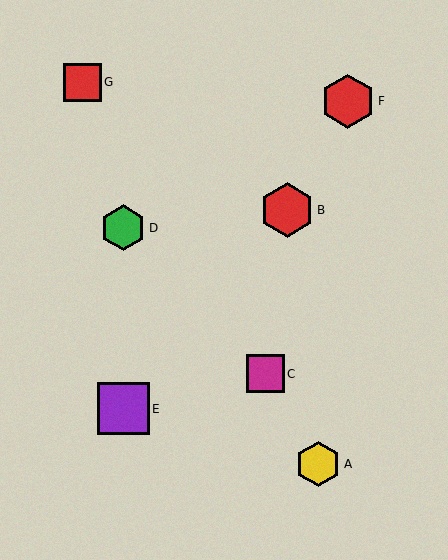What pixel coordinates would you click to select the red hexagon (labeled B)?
Click at (287, 210) to select the red hexagon B.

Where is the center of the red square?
The center of the red square is at (83, 82).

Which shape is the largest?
The red hexagon (labeled B) is the largest.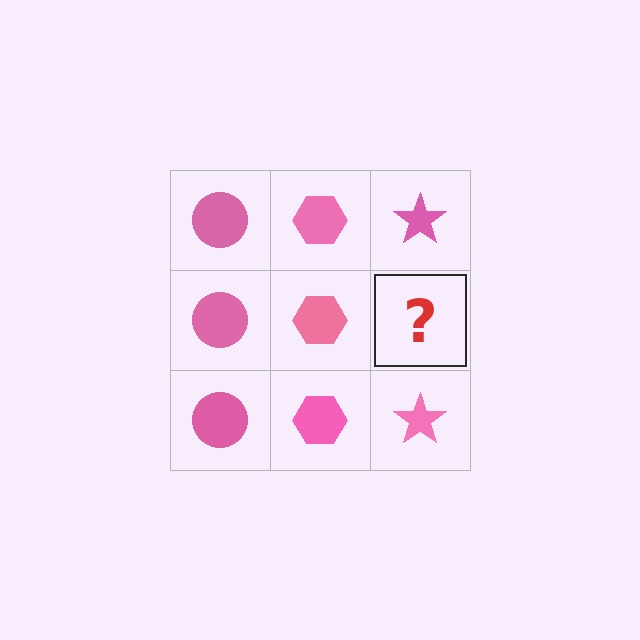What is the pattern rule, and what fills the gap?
The rule is that each column has a consistent shape. The gap should be filled with a pink star.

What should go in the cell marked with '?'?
The missing cell should contain a pink star.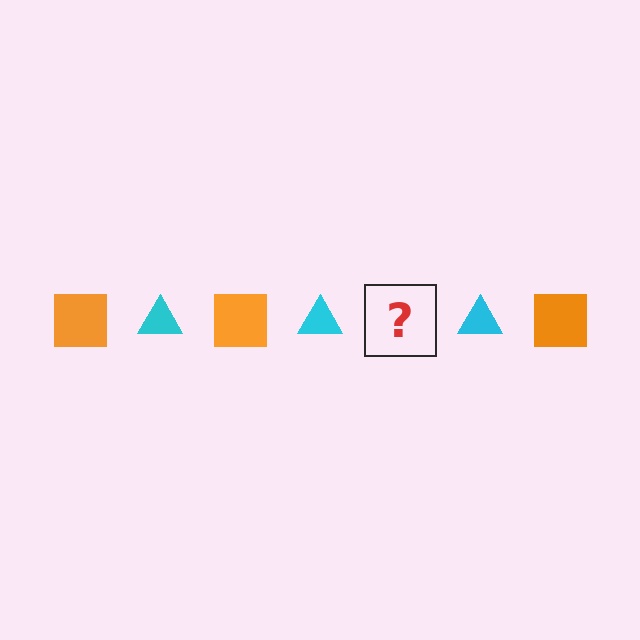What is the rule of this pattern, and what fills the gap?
The rule is that the pattern alternates between orange square and cyan triangle. The gap should be filled with an orange square.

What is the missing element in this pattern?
The missing element is an orange square.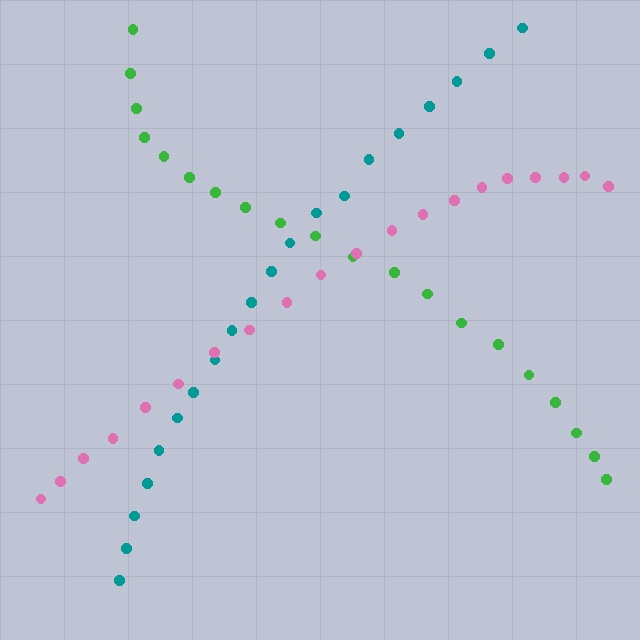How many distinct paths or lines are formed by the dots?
There are 3 distinct paths.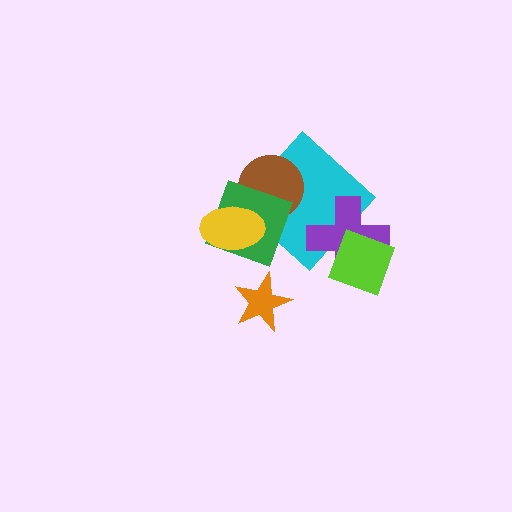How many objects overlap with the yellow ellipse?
2 objects overlap with the yellow ellipse.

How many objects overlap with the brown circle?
3 objects overlap with the brown circle.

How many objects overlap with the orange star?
0 objects overlap with the orange star.